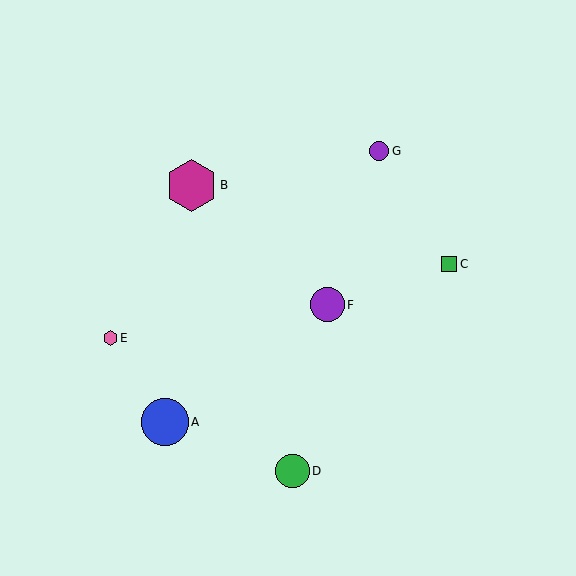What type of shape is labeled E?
Shape E is a pink hexagon.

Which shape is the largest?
The magenta hexagon (labeled B) is the largest.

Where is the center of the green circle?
The center of the green circle is at (292, 471).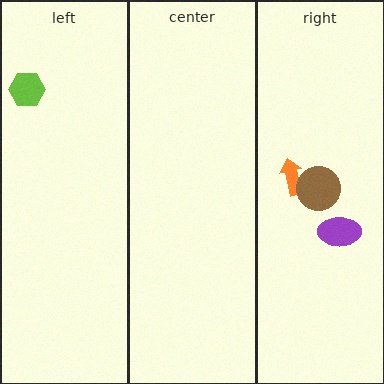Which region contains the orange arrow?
The right region.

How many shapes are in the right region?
3.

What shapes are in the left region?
The lime hexagon.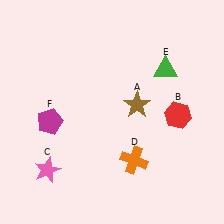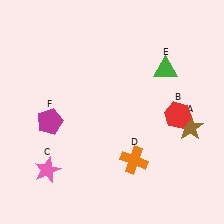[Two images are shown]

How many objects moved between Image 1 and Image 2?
1 object moved between the two images.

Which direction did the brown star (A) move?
The brown star (A) moved right.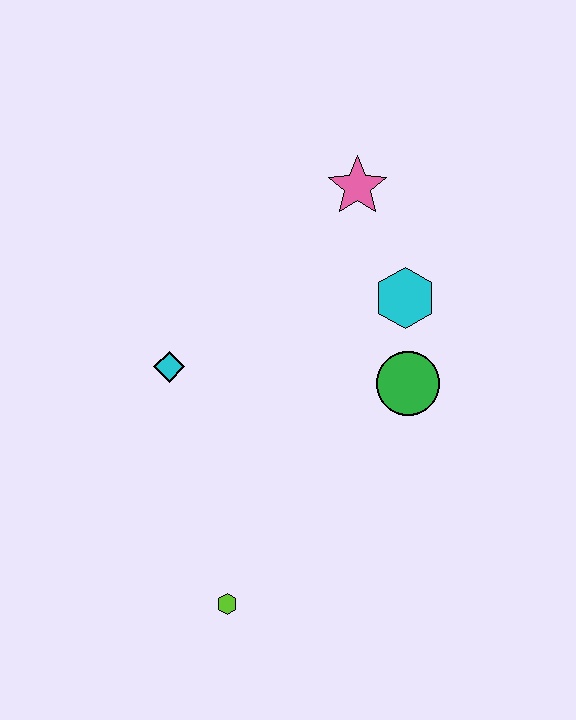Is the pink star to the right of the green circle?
No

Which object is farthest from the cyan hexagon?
The lime hexagon is farthest from the cyan hexagon.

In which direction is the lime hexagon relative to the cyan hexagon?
The lime hexagon is below the cyan hexagon.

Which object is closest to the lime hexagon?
The cyan diamond is closest to the lime hexagon.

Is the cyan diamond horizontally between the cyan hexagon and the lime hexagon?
No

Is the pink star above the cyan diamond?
Yes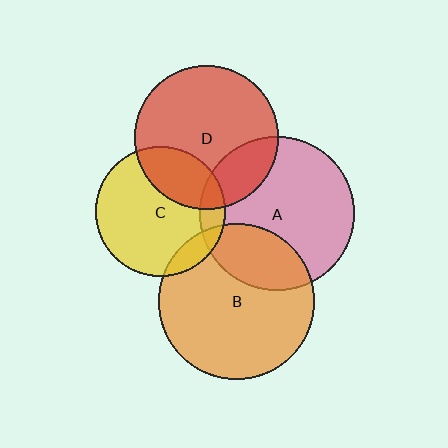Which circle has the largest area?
Circle B (orange).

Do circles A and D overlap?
Yes.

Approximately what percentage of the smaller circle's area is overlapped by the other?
Approximately 20%.